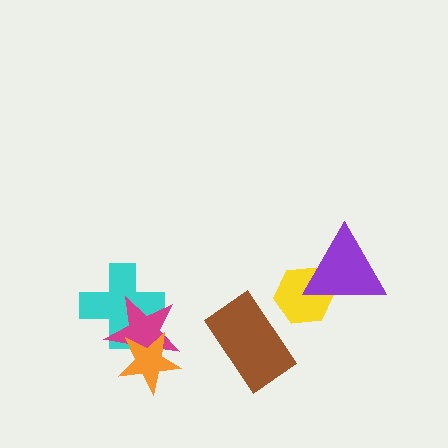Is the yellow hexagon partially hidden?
Yes, it is partially covered by another shape.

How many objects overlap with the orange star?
2 objects overlap with the orange star.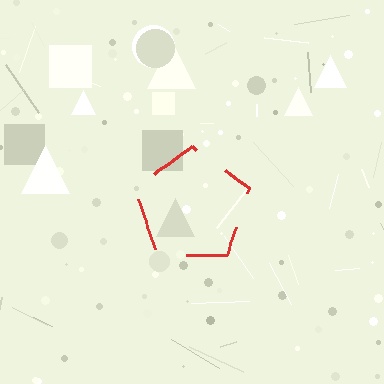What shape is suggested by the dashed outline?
The dashed outline suggests a pentagon.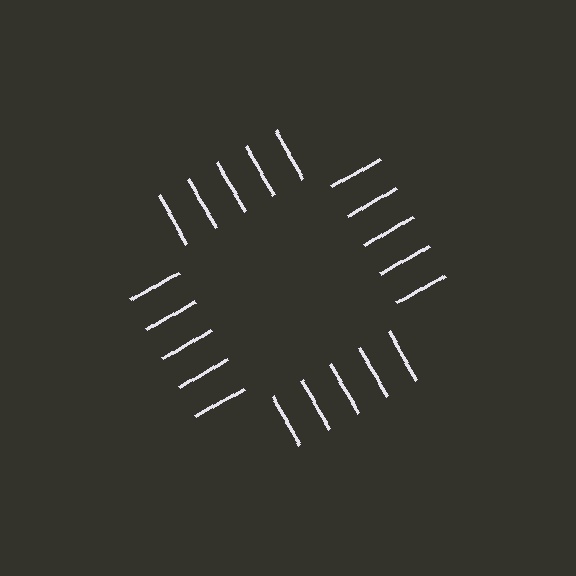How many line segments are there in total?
20 — 5 along each of the 4 edges.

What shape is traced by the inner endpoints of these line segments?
An illusory square — the line segments terminate on its edges but no continuous stroke is drawn.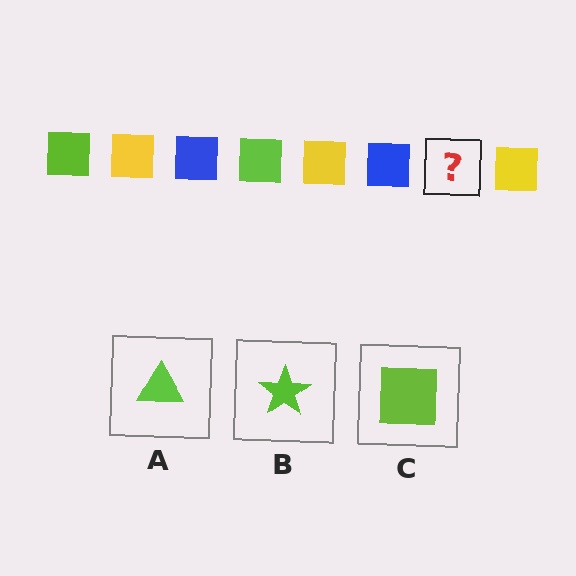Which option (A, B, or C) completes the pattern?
C.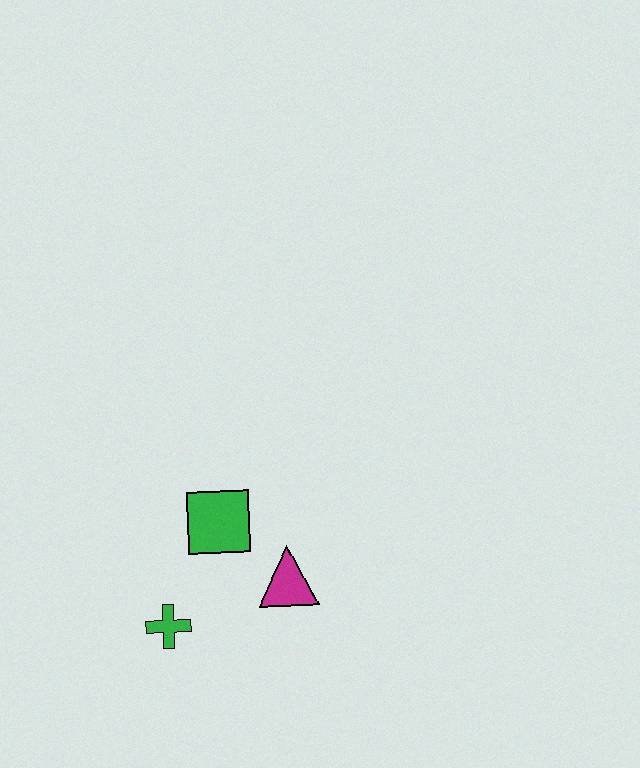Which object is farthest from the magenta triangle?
The green cross is farthest from the magenta triangle.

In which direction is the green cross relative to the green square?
The green cross is below the green square.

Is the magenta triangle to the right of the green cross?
Yes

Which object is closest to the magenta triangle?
The green square is closest to the magenta triangle.